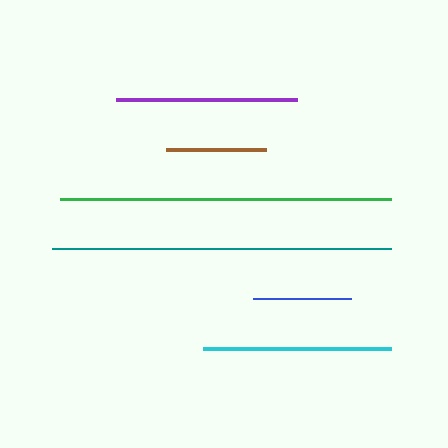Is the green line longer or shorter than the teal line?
The teal line is longer than the green line.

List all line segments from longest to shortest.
From longest to shortest: teal, green, cyan, purple, brown, blue.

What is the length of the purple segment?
The purple segment is approximately 180 pixels long.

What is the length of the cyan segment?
The cyan segment is approximately 189 pixels long.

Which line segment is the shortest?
The blue line is the shortest at approximately 98 pixels.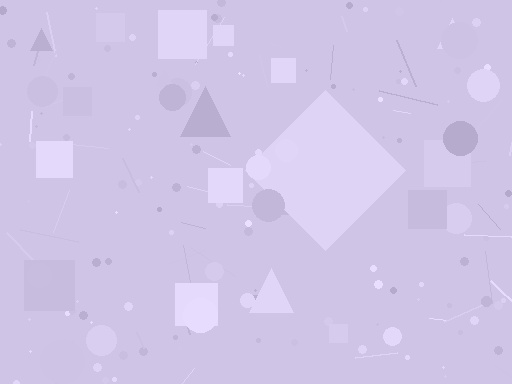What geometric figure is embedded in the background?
A diamond is embedded in the background.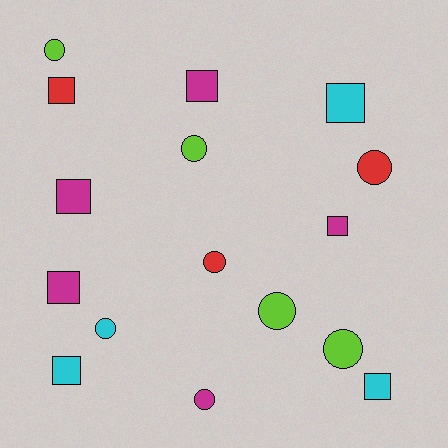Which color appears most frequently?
Magenta, with 5 objects.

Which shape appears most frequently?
Square, with 8 objects.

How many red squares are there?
There is 1 red square.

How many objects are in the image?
There are 16 objects.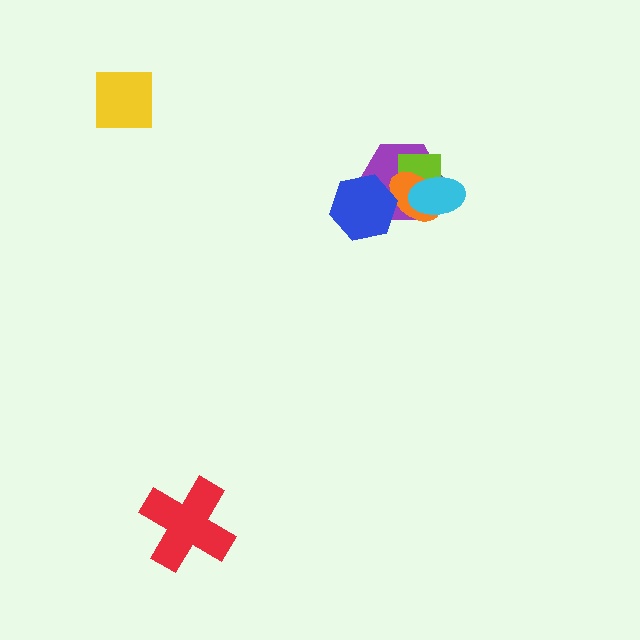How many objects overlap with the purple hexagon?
4 objects overlap with the purple hexagon.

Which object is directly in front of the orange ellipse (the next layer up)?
The blue hexagon is directly in front of the orange ellipse.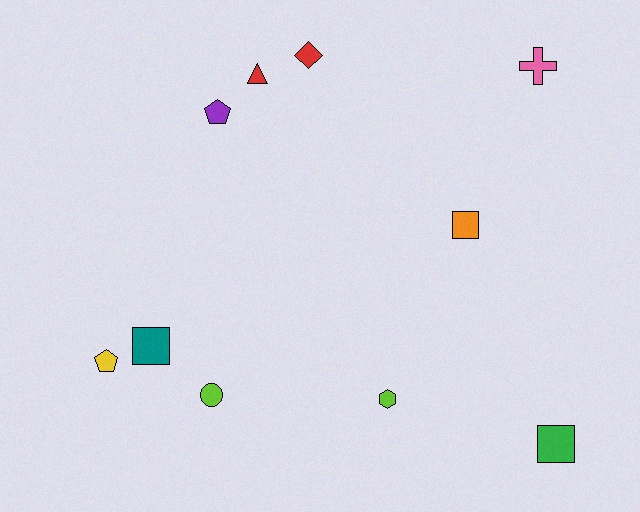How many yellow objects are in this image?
There is 1 yellow object.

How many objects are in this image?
There are 10 objects.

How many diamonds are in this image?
There is 1 diamond.